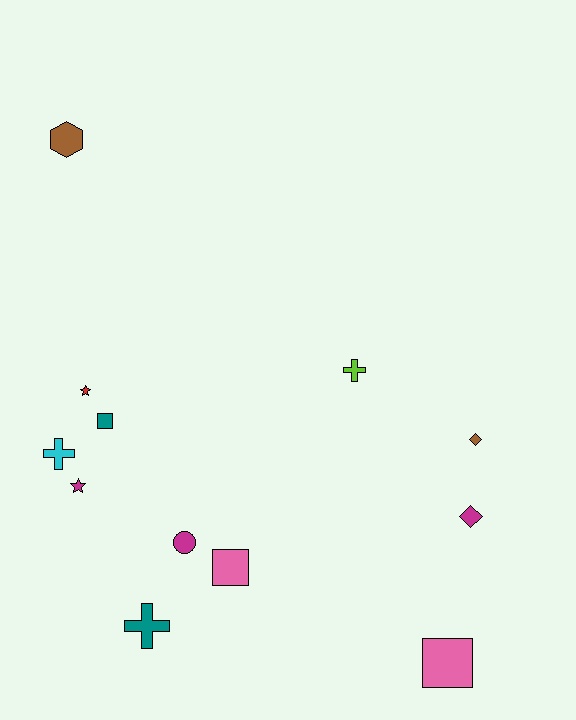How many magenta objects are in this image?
There are 3 magenta objects.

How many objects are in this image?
There are 12 objects.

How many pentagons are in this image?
There are no pentagons.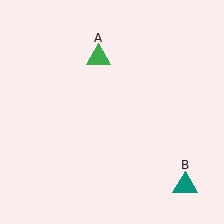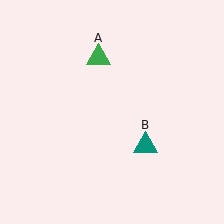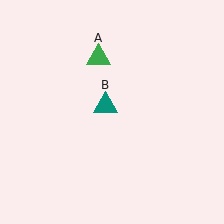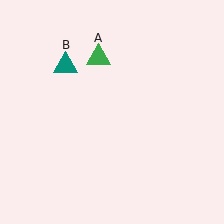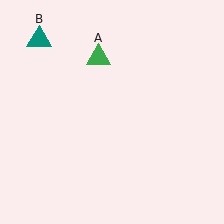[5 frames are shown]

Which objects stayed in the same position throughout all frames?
Green triangle (object A) remained stationary.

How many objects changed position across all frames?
1 object changed position: teal triangle (object B).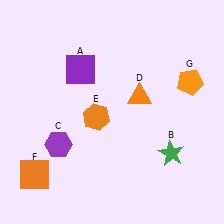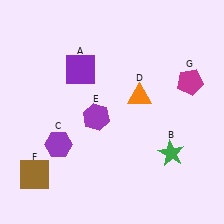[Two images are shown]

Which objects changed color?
E changed from orange to purple. F changed from orange to brown. G changed from orange to magenta.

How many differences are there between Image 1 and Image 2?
There are 3 differences between the two images.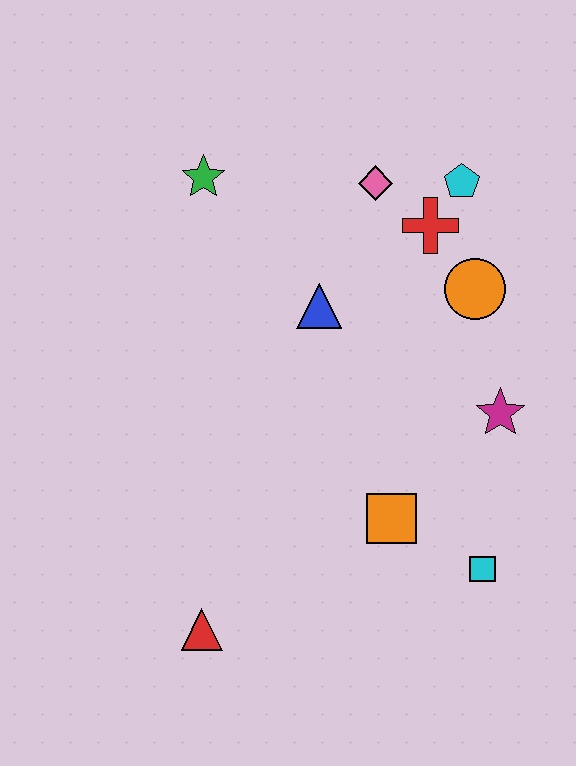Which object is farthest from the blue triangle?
The red triangle is farthest from the blue triangle.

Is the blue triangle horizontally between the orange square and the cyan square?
No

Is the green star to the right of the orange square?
No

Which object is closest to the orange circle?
The red cross is closest to the orange circle.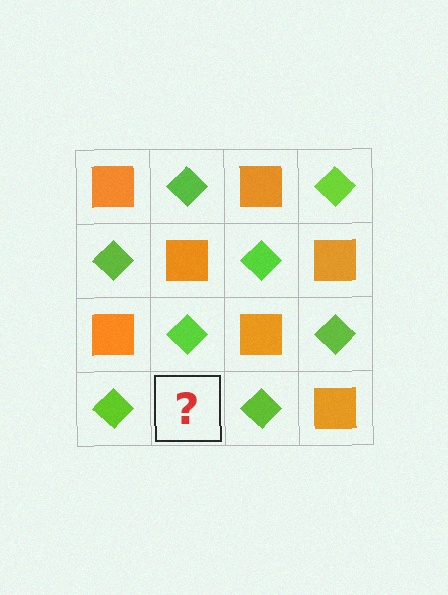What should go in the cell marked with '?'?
The missing cell should contain an orange square.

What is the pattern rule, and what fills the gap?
The rule is that it alternates orange square and lime diamond in a checkerboard pattern. The gap should be filled with an orange square.